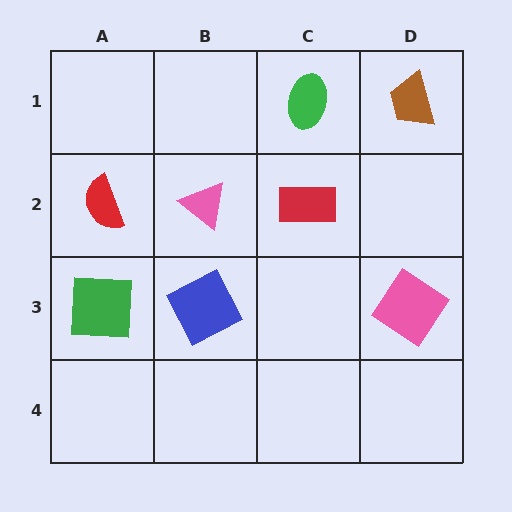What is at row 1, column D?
A brown trapezoid.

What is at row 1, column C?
A green ellipse.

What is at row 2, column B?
A pink triangle.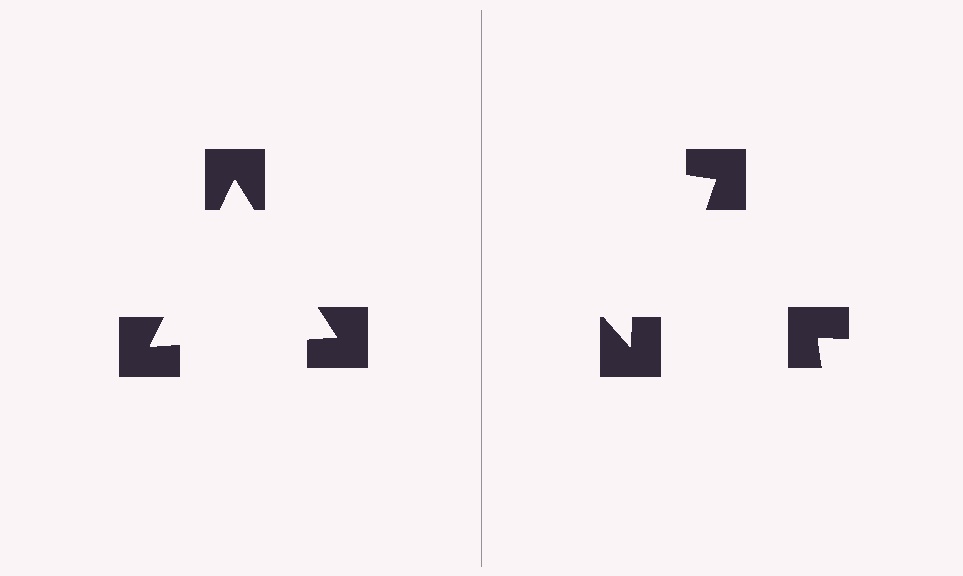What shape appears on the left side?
An illusory triangle.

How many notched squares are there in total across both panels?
6 — 3 on each side.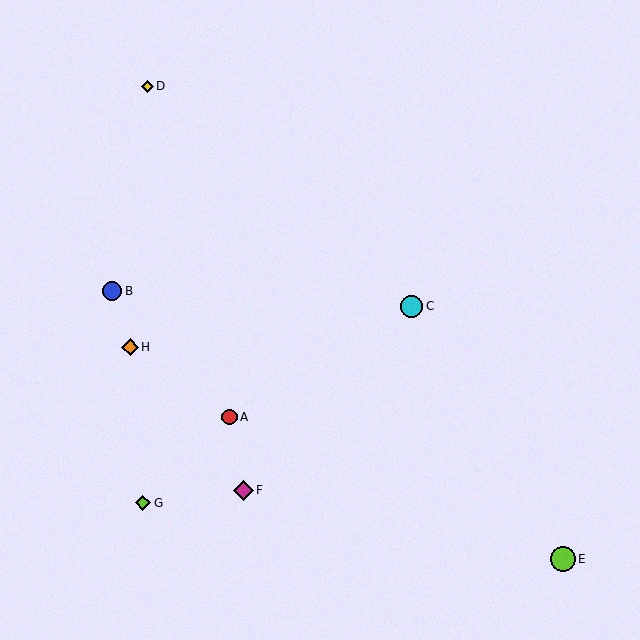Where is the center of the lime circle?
The center of the lime circle is at (563, 559).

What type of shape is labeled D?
Shape D is a yellow diamond.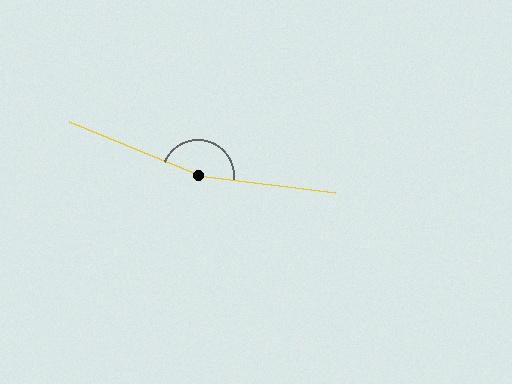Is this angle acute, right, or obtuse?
It is obtuse.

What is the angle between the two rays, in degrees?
Approximately 164 degrees.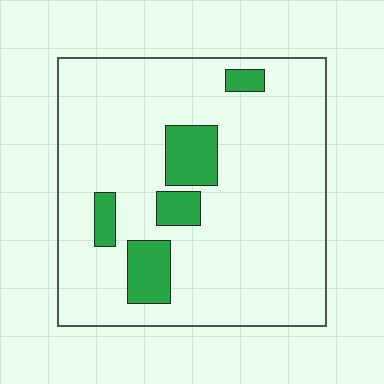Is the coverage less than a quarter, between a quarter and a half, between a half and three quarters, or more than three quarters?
Less than a quarter.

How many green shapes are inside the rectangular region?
5.